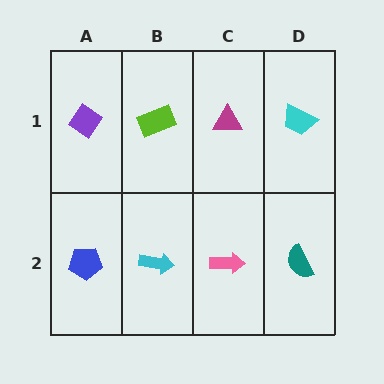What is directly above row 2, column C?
A magenta triangle.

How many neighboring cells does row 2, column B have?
3.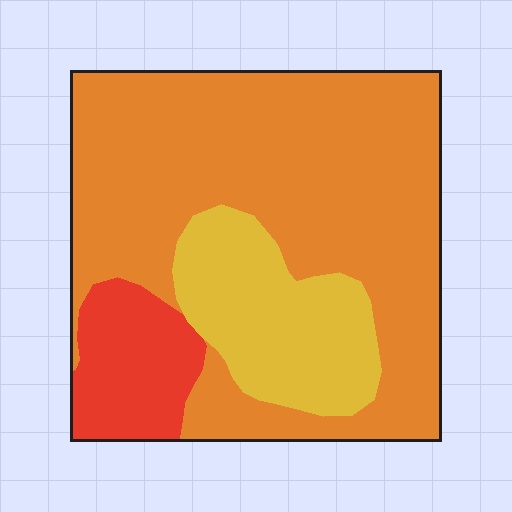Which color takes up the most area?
Orange, at roughly 65%.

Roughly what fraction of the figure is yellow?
Yellow takes up about one fifth (1/5) of the figure.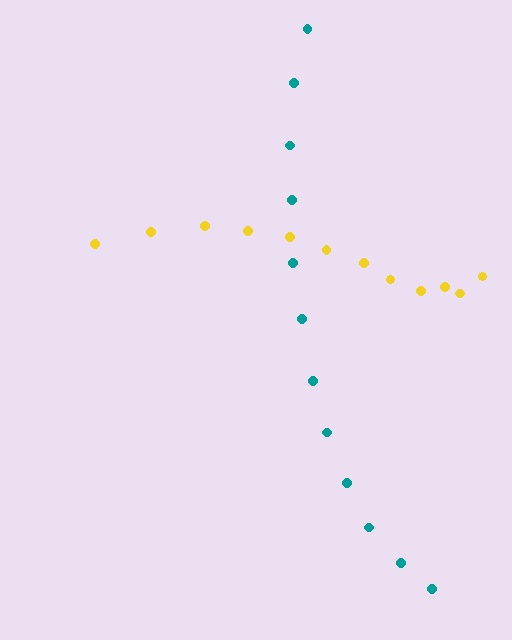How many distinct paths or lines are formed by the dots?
There are 2 distinct paths.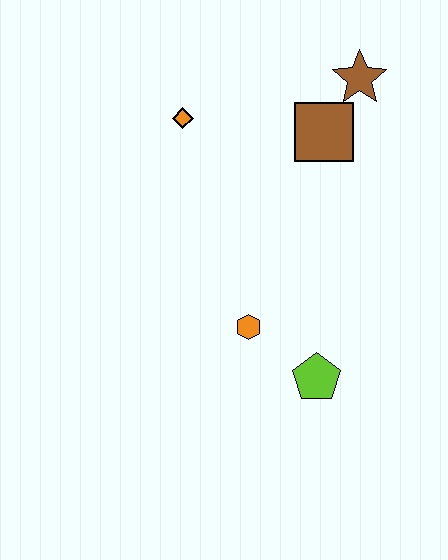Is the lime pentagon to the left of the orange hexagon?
No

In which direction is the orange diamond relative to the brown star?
The orange diamond is to the left of the brown star.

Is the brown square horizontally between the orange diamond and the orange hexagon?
No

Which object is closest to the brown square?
The brown star is closest to the brown square.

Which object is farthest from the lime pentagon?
The brown star is farthest from the lime pentagon.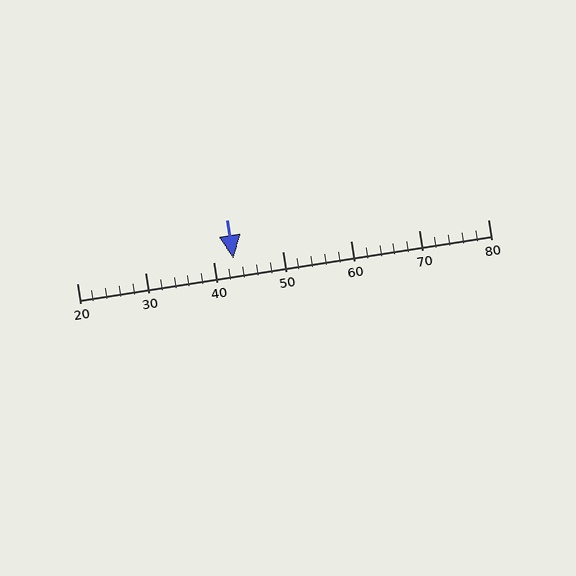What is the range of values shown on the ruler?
The ruler shows values from 20 to 80.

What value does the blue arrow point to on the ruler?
The blue arrow points to approximately 43.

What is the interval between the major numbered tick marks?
The major tick marks are spaced 10 units apart.